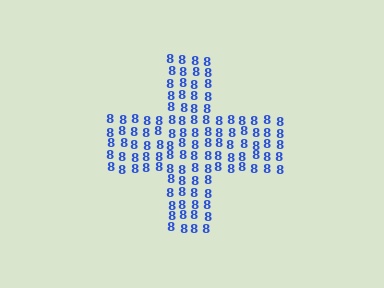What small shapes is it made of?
It is made of small digit 8's.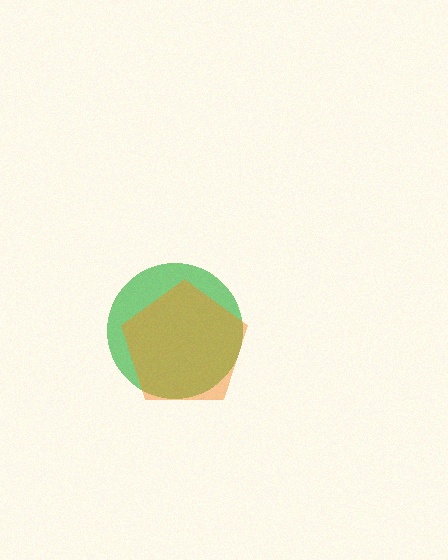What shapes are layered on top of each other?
The layered shapes are: a green circle, an orange pentagon.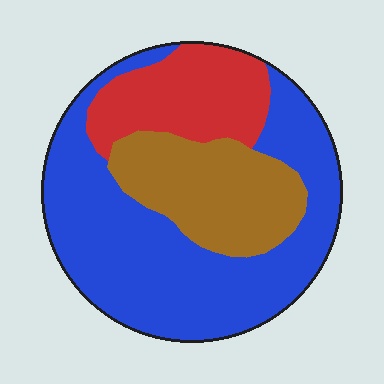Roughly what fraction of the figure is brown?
Brown covers roughly 25% of the figure.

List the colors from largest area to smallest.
From largest to smallest: blue, brown, red.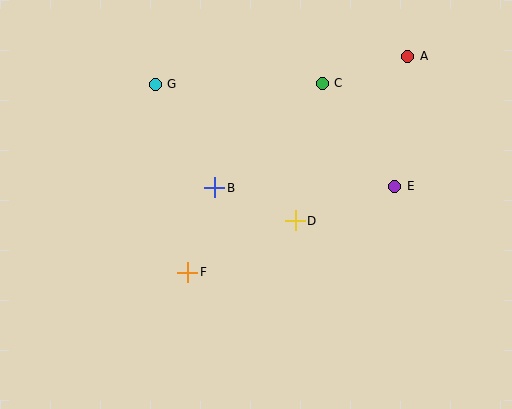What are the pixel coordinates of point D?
Point D is at (295, 221).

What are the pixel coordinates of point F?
Point F is at (188, 272).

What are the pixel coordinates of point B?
Point B is at (215, 188).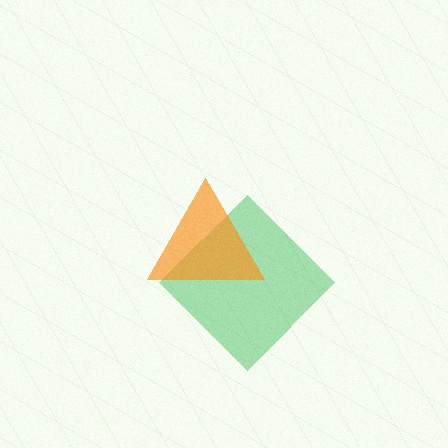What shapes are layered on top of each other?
The layered shapes are: a green diamond, an orange triangle.